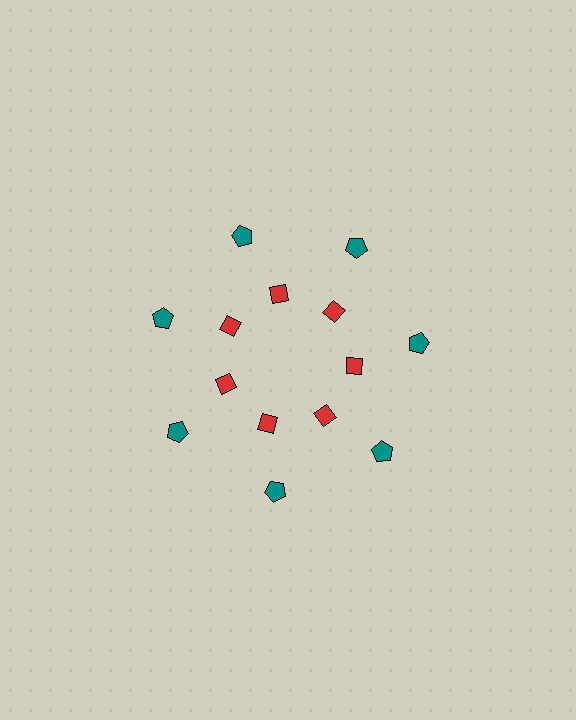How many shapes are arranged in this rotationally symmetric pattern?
There are 14 shapes, arranged in 7 groups of 2.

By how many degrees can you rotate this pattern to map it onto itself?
The pattern maps onto itself every 51 degrees of rotation.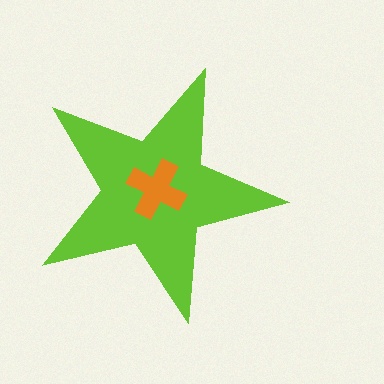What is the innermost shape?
The orange cross.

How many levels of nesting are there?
2.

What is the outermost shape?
The lime star.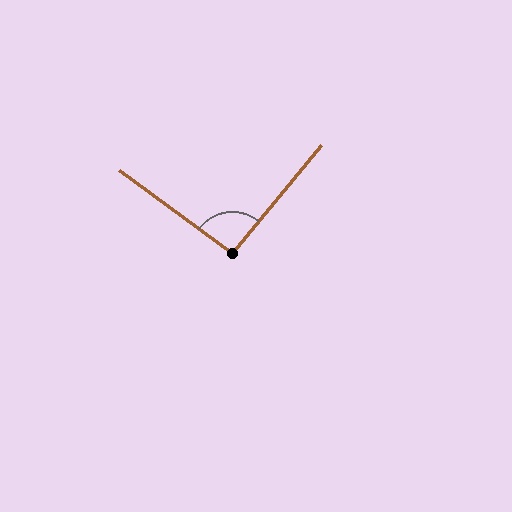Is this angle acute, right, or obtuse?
It is approximately a right angle.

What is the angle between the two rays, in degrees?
Approximately 93 degrees.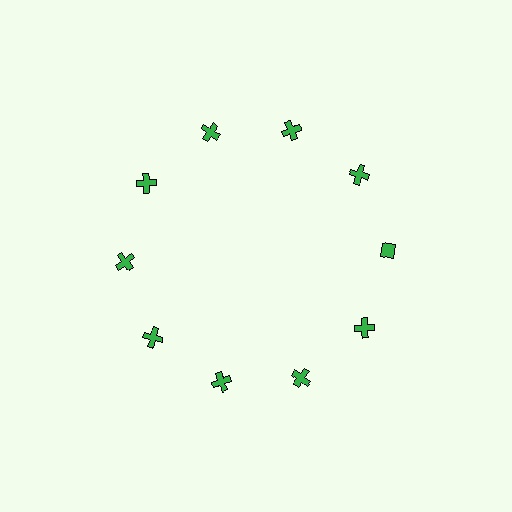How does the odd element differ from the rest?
It has a different shape: diamond instead of cross.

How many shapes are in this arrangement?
There are 10 shapes arranged in a ring pattern.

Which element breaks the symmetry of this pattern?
The green diamond at roughly the 3 o'clock position breaks the symmetry. All other shapes are green crosses.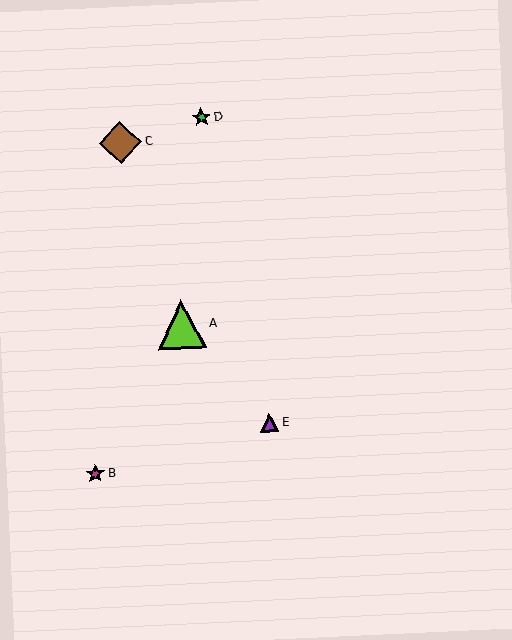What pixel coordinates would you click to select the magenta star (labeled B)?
Click at (95, 474) to select the magenta star B.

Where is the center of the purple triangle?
The center of the purple triangle is at (269, 422).